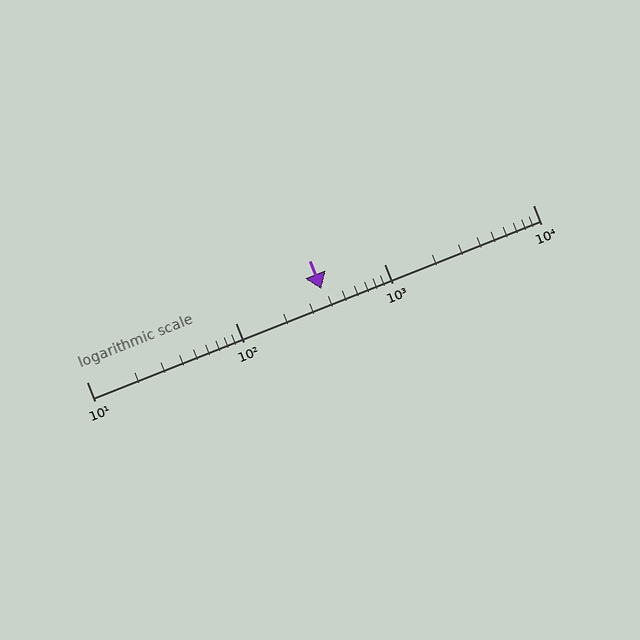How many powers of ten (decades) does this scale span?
The scale spans 3 decades, from 10 to 10000.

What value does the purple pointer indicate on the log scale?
The pointer indicates approximately 380.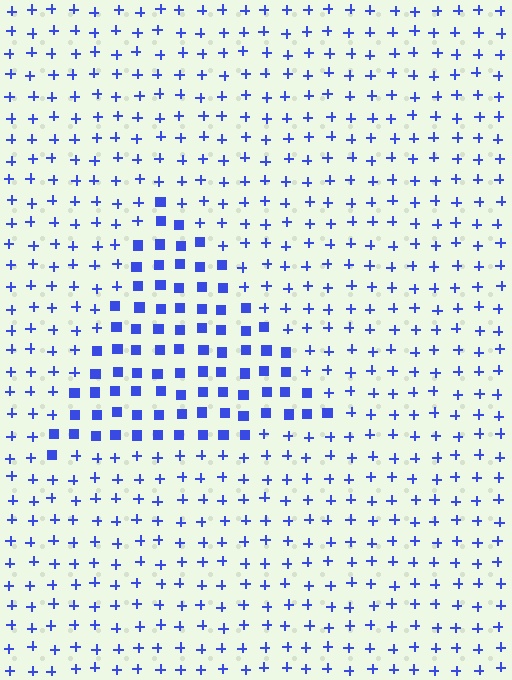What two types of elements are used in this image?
The image uses squares inside the triangle region and plus signs outside it.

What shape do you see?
I see a triangle.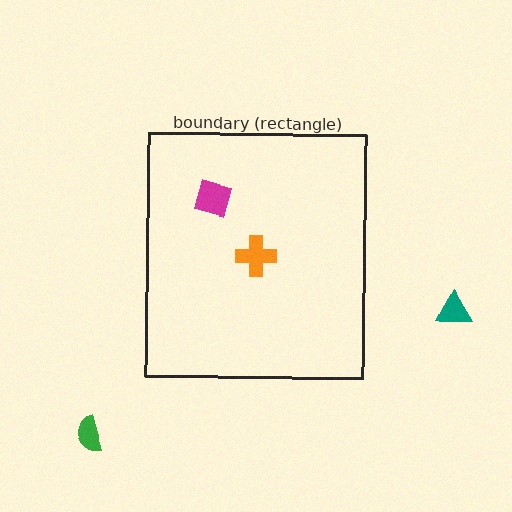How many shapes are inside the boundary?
2 inside, 2 outside.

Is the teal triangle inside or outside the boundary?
Outside.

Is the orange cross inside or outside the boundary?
Inside.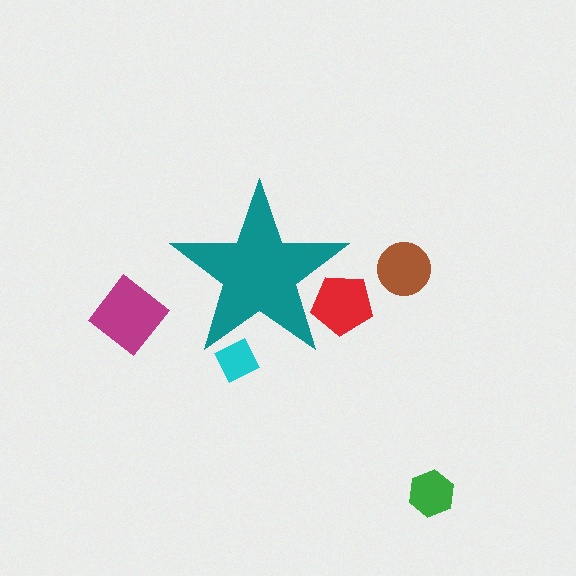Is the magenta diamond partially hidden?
No, the magenta diamond is fully visible.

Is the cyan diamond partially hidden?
Yes, the cyan diamond is partially hidden behind the teal star.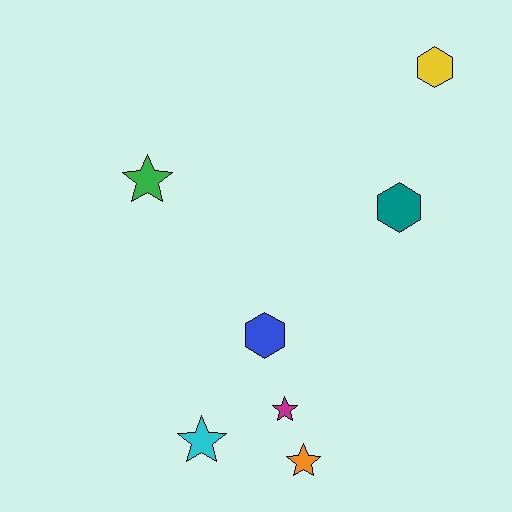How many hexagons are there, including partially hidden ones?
There are 3 hexagons.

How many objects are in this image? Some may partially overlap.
There are 7 objects.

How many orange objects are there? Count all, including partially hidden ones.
There is 1 orange object.